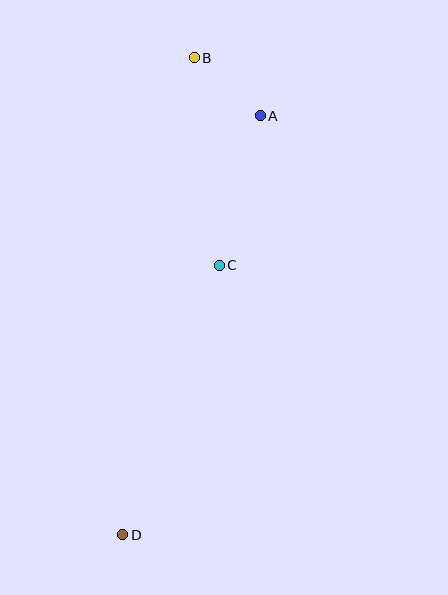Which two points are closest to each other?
Points A and B are closest to each other.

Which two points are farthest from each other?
Points B and D are farthest from each other.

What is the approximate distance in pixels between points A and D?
The distance between A and D is approximately 441 pixels.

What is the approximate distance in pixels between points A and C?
The distance between A and C is approximately 155 pixels.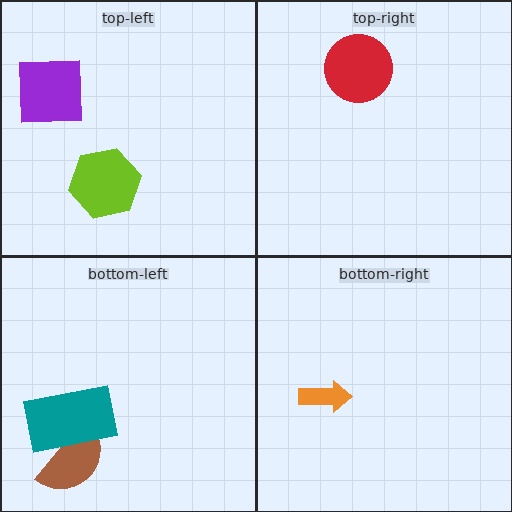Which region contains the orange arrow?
The bottom-right region.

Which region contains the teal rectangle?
The bottom-left region.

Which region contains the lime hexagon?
The top-left region.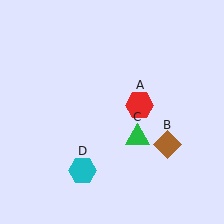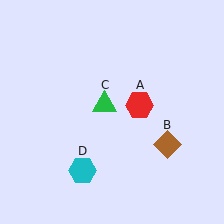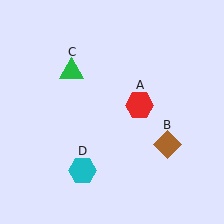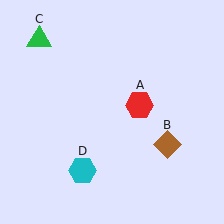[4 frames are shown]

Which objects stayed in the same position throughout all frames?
Red hexagon (object A) and brown diamond (object B) and cyan hexagon (object D) remained stationary.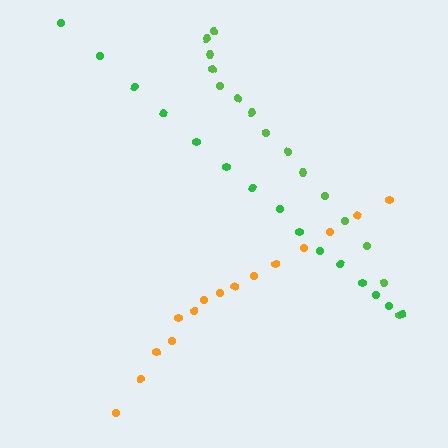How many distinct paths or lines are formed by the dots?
There are 3 distinct paths.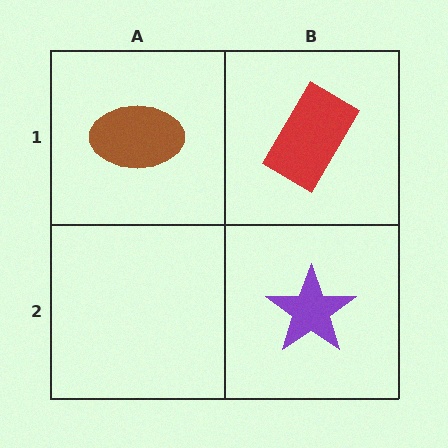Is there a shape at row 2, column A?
No, that cell is empty.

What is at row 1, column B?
A red rectangle.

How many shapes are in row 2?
1 shape.